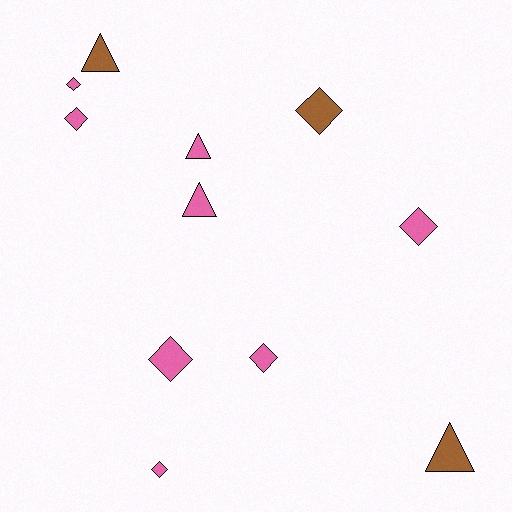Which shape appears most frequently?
Diamond, with 7 objects.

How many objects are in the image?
There are 11 objects.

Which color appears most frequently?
Pink, with 8 objects.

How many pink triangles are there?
There are 2 pink triangles.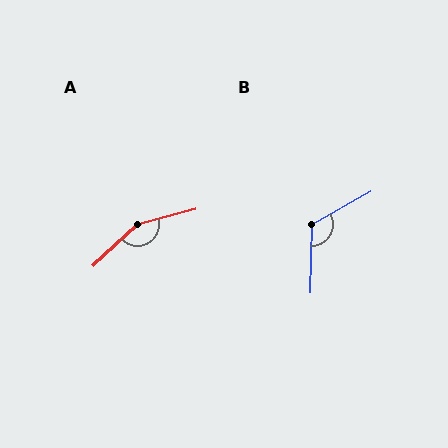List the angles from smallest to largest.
B (120°), A (152°).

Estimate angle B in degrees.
Approximately 120 degrees.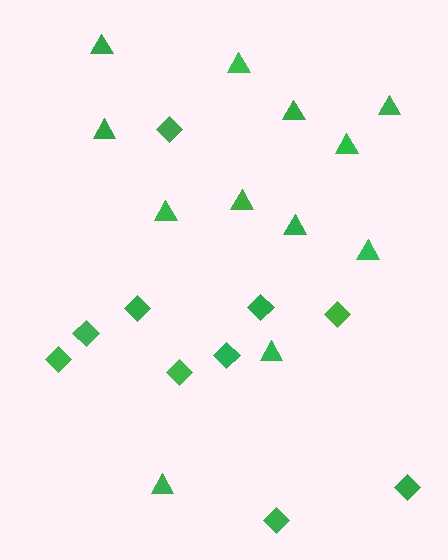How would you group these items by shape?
There are 2 groups: one group of diamonds (10) and one group of triangles (12).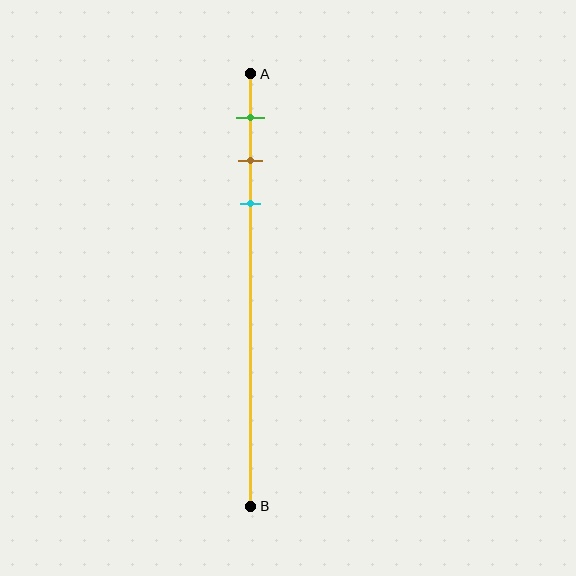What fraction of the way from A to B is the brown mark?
The brown mark is approximately 20% (0.2) of the way from A to B.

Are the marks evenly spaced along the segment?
Yes, the marks are approximately evenly spaced.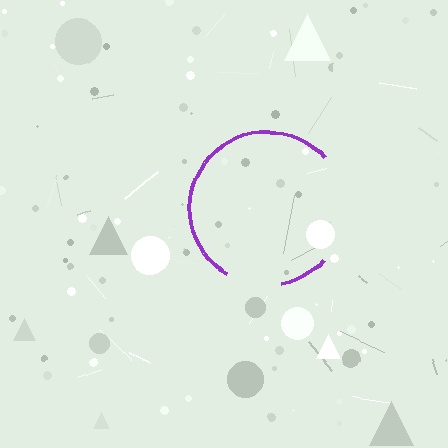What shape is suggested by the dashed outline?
The dashed outline suggests a circle.